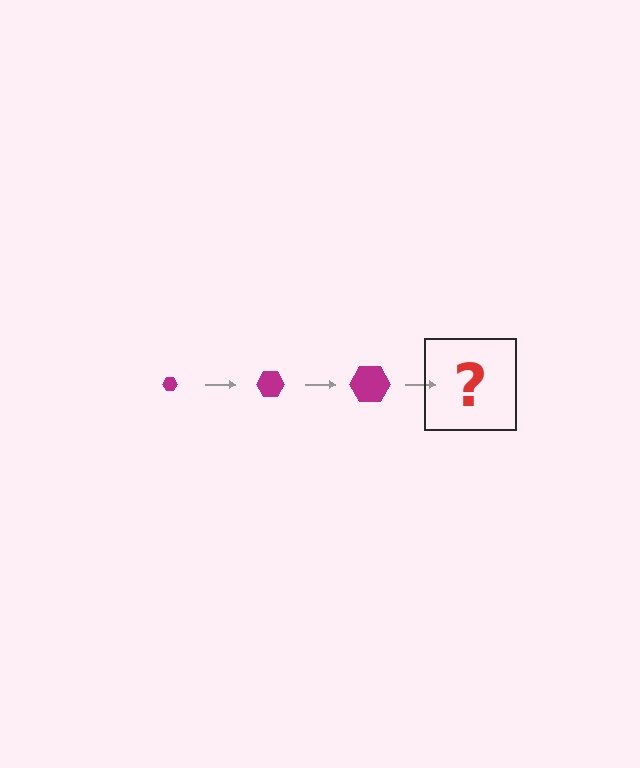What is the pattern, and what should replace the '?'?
The pattern is that the hexagon gets progressively larger each step. The '?' should be a magenta hexagon, larger than the previous one.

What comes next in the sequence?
The next element should be a magenta hexagon, larger than the previous one.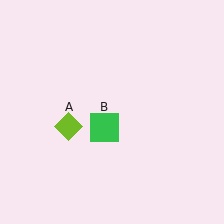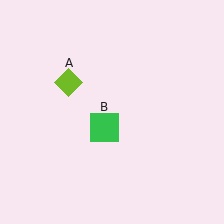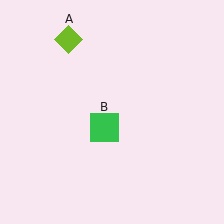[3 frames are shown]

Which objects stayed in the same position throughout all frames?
Green square (object B) remained stationary.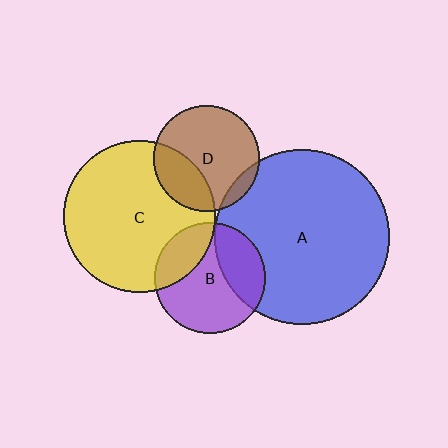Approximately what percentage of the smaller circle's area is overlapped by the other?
Approximately 10%.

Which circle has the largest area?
Circle A (blue).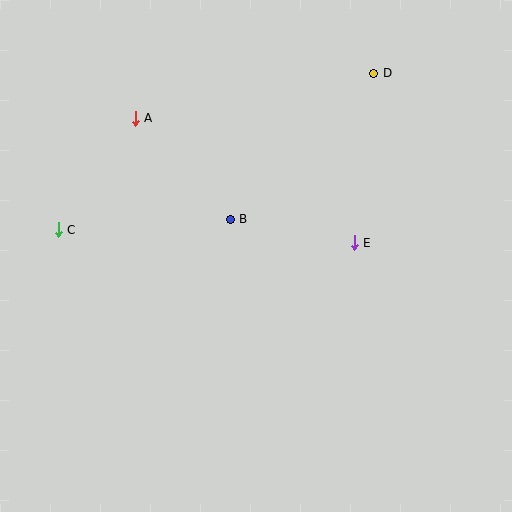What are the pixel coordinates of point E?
Point E is at (354, 243).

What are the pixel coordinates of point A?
Point A is at (135, 118).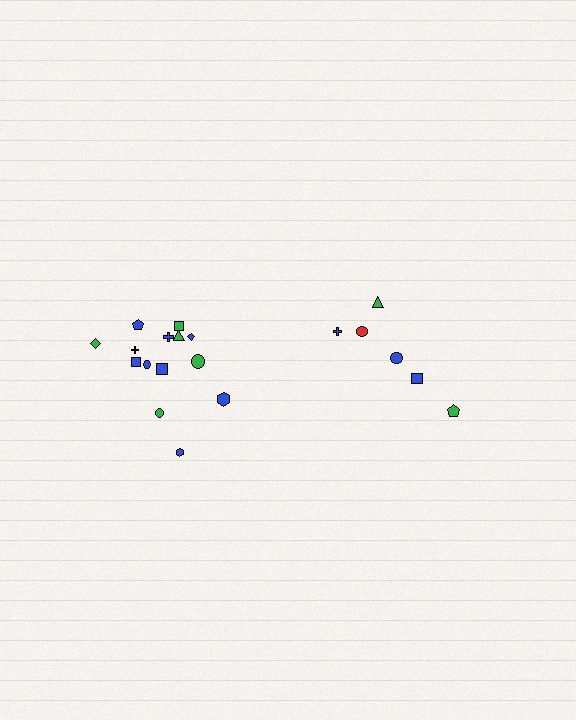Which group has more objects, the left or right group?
The left group.